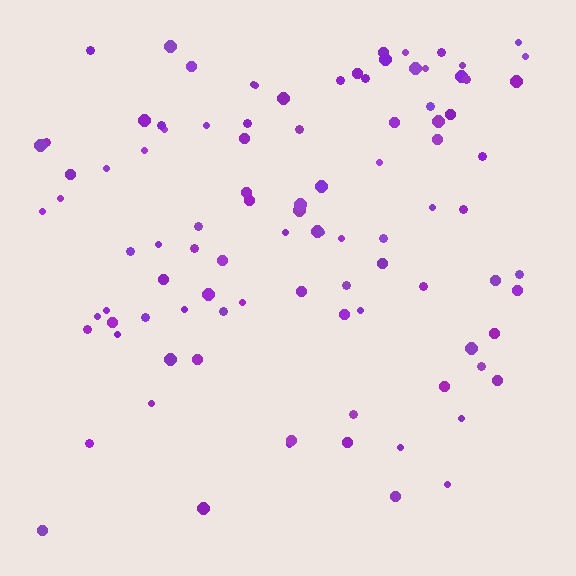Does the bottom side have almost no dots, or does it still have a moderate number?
Still a moderate number, just noticeably fewer than the top.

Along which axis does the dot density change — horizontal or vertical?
Vertical.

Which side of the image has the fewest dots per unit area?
The bottom.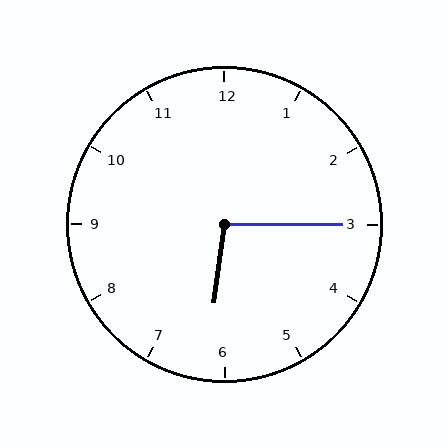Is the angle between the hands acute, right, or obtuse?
It is obtuse.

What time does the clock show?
6:15.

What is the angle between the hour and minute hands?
Approximately 98 degrees.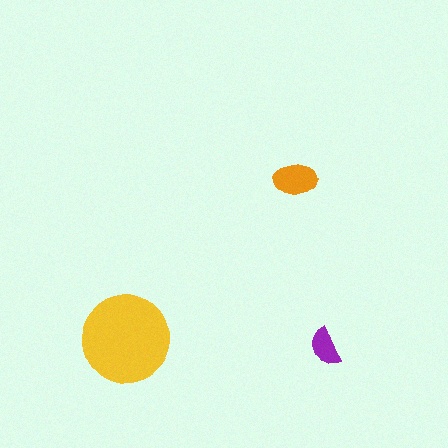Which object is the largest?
The yellow circle.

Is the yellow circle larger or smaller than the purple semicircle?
Larger.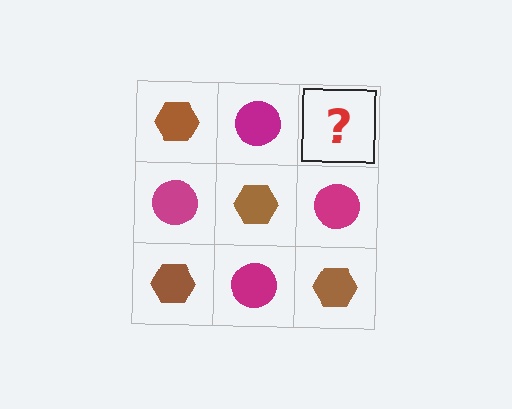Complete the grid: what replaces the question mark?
The question mark should be replaced with a brown hexagon.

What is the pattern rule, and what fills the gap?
The rule is that it alternates brown hexagon and magenta circle in a checkerboard pattern. The gap should be filled with a brown hexagon.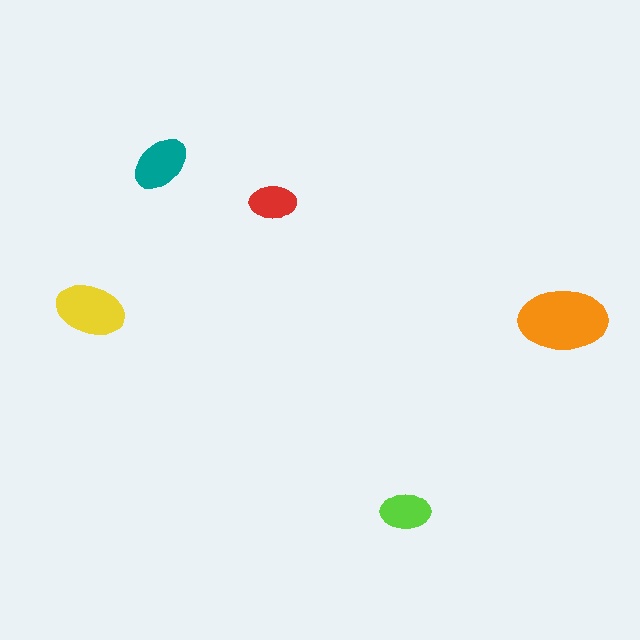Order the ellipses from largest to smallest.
the orange one, the yellow one, the teal one, the lime one, the red one.